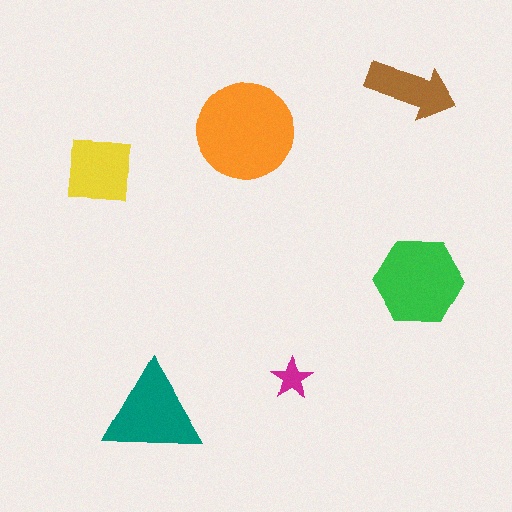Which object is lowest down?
The teal triangle is bottommost.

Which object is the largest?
The orange circle.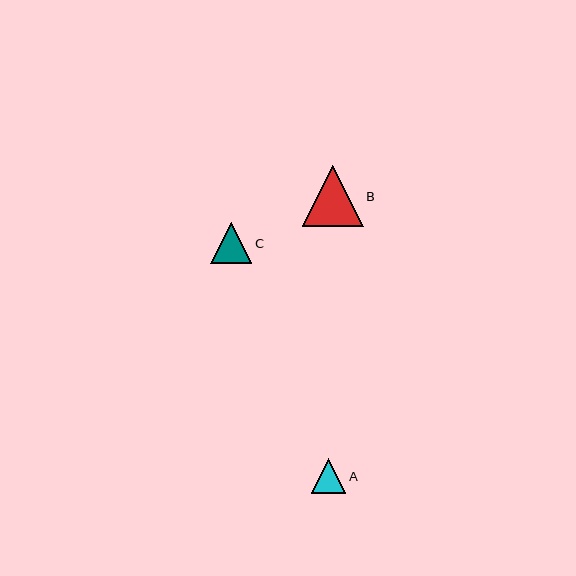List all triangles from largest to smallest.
From largest to smallest: B, C, A.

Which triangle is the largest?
Triangle B is the largest with a size of approximately 61 pixels.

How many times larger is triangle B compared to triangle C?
Triangle B is approximately 1.5 times the size of triangle C.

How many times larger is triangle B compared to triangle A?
Triangle B is approximately 1.8 times the size of triangle A.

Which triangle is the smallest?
Triangle A is the smallest with a size of approximately 34 pixels.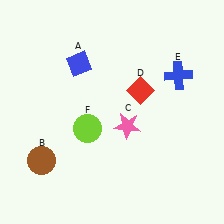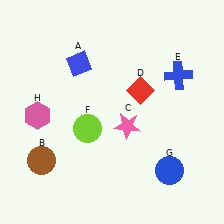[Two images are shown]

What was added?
A blue circle (G), a pink hexagon (H) were added in Image 2.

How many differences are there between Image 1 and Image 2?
There are 2 differences between the two images.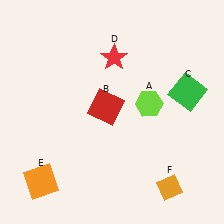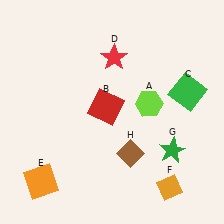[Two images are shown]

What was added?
A green star (G), a brown diamond (H) were added in Image 2.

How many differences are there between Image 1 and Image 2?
There are 2 differences between the two images.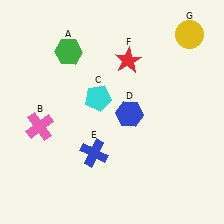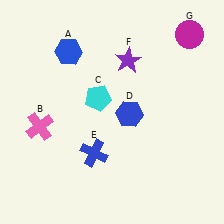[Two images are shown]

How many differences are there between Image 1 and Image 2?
There are 3 differences between the two images.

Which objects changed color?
A changed from green to blue. F changed from red to purple. G changed from yellow to magenta.